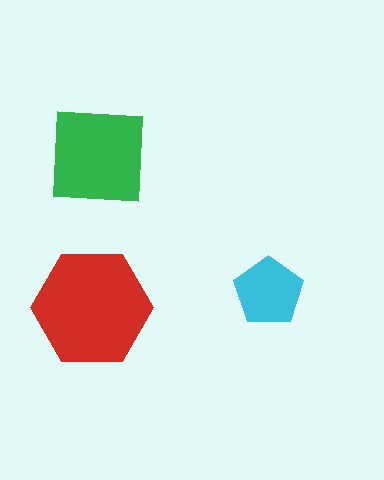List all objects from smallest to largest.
The cyan pentagon, the green square, the red hexagon.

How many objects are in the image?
There are 3 objects in the image.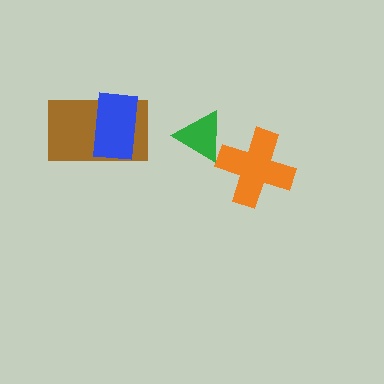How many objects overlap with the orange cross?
0 objects overlap with the orange cross.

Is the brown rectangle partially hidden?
Yes, it is partially covered by another shape.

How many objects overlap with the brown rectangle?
1 object overlaps with the brown rectangle.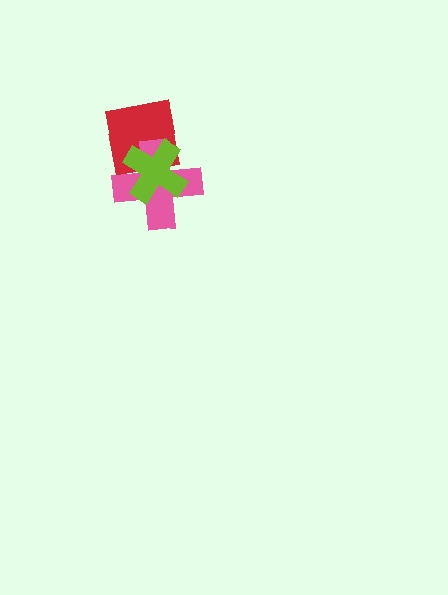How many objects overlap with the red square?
2 objects overlap with the red square.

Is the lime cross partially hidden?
No, no other shape covers it.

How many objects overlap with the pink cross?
2 objects overlap with the pink cross.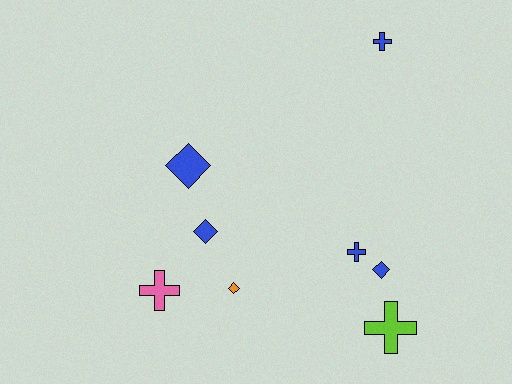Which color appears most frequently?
Blue, with 5 objects.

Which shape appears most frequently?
Diamond, with 4 objects.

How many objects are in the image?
There are 8 objects.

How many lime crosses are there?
There is 1 lime cross.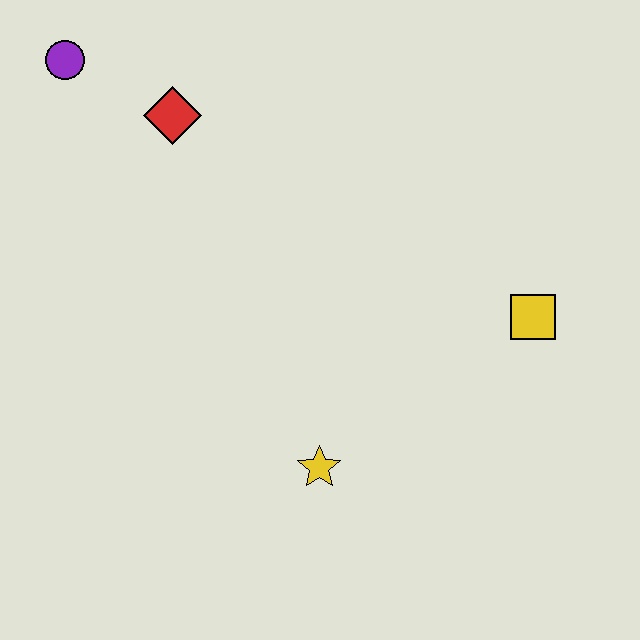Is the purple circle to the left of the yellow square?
Yes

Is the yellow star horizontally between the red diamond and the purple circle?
No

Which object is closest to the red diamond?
The purple circle is closest to the red diamond.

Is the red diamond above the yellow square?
Yes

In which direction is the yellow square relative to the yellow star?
The yellow square is to the right of the yellow star.